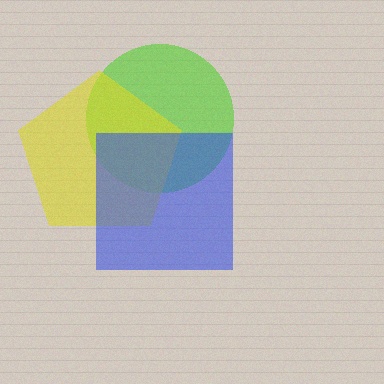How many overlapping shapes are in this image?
There are 3 overlapping shapes in the image.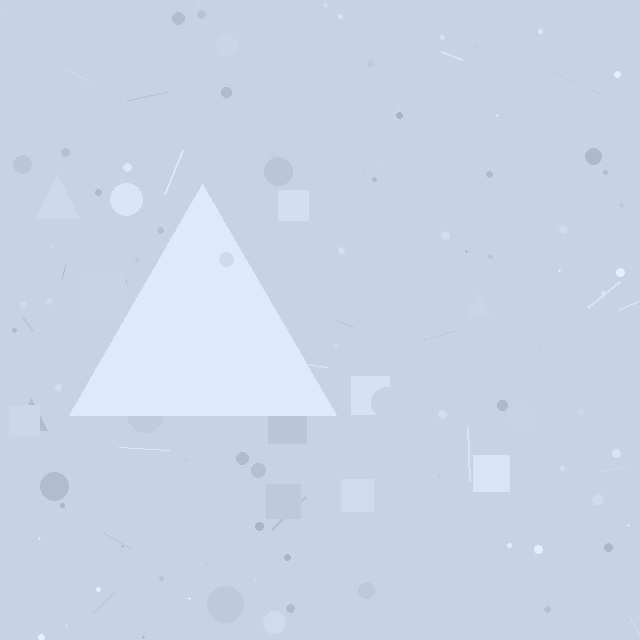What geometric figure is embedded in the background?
A triangle is embedded in the background.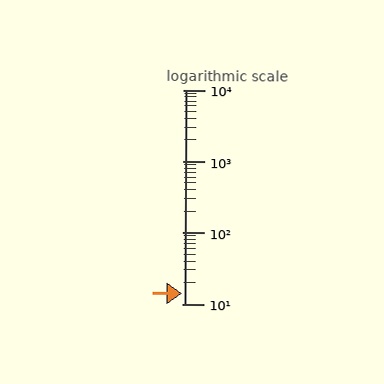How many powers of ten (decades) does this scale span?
The scale spans 3 decades, from 10 to 10000.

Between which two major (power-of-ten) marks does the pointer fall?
The pointer is between 10 and 100.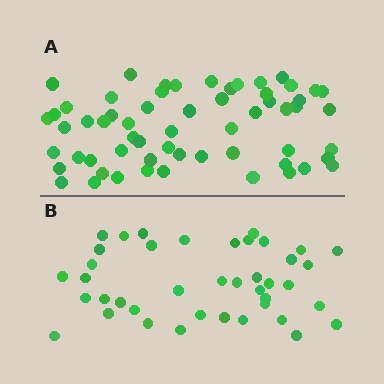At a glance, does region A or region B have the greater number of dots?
Region A (the top region) has more dots.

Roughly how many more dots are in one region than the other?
Region A has approximately 20 more dots than region B.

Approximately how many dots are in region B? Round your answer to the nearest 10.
About 40 dots. (The exact count is 41, which rounds to 40.)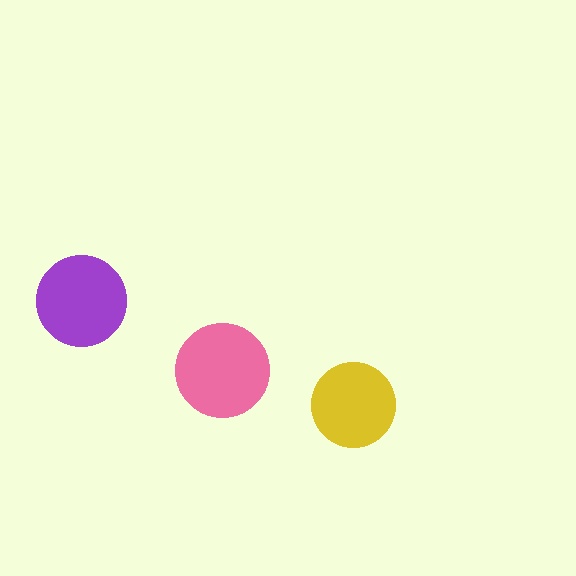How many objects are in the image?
There are 3 objects in the image.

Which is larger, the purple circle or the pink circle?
The pink one.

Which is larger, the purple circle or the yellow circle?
The purple one.